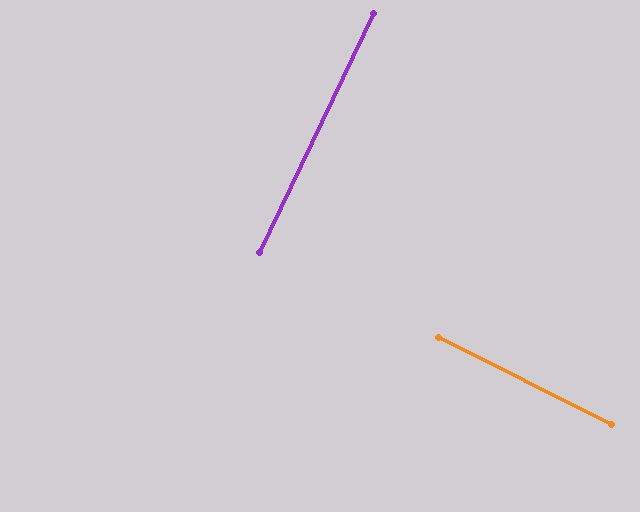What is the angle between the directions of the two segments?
Approximately 89 degrees.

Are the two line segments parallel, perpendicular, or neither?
Perpendicular — they meet at approximately 89°.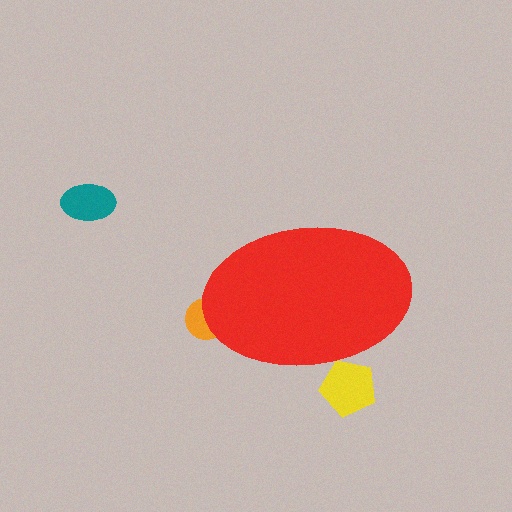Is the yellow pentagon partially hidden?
Yes, the yellow pentagon is partially hidden behind the red ellipse.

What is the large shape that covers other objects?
A red ellipse.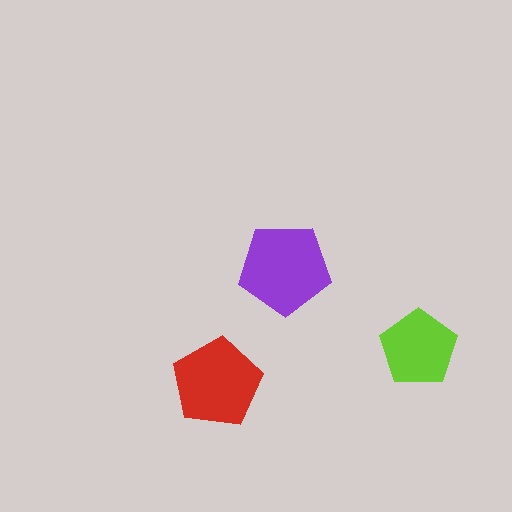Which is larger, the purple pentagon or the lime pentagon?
The purple one.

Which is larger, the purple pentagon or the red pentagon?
The purple one.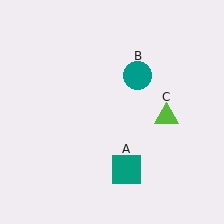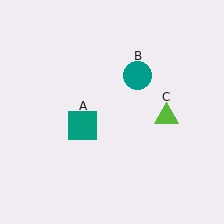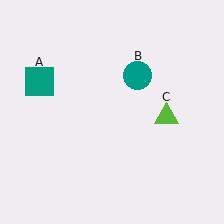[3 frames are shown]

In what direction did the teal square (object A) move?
The teal square (object A) moved up and to the left.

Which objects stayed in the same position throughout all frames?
Teal circle (object B) and lime triangle (object C) remained stationary.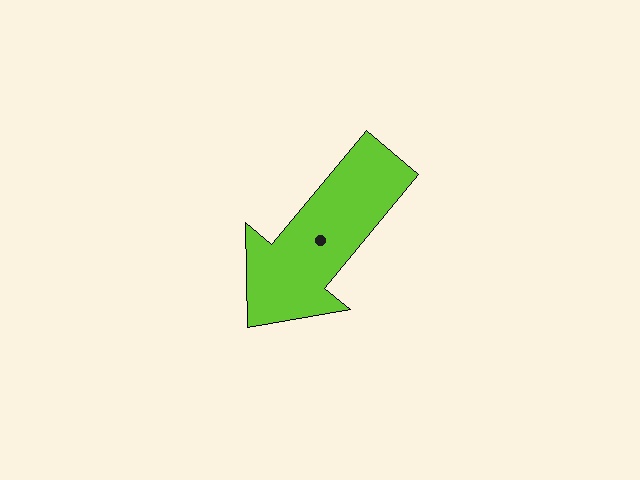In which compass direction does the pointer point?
Southwest.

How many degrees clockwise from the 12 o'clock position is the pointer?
Approximately 220 degrees.